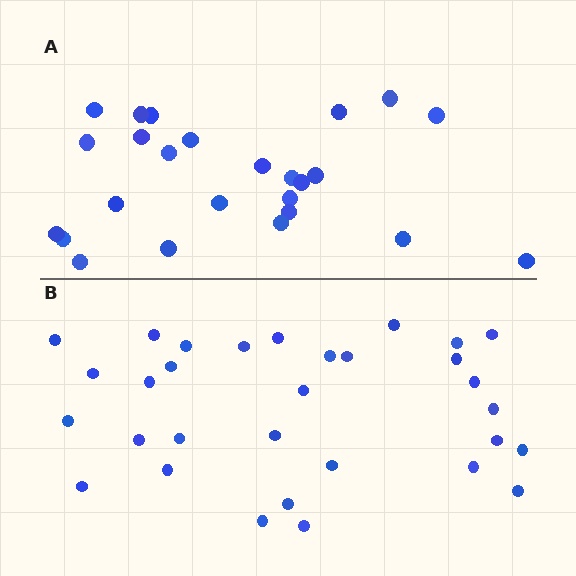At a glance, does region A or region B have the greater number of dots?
Region B (the bottom region) has more dots.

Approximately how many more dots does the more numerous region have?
Region B has about 6 more dots than region A.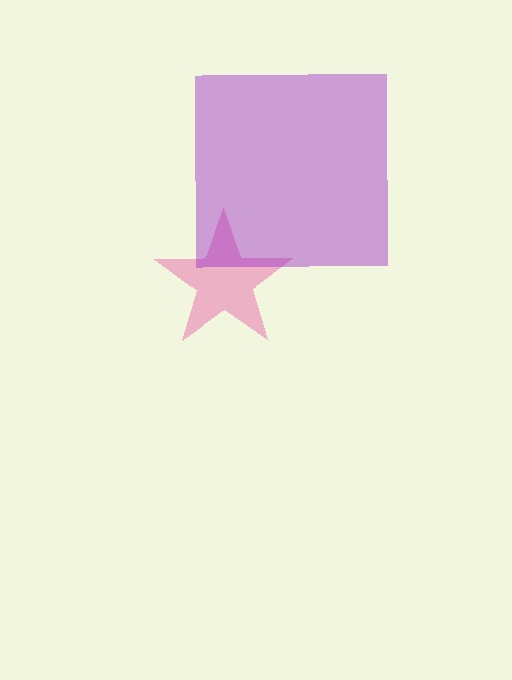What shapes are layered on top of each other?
The layered shapes are: a pink star, a purple square.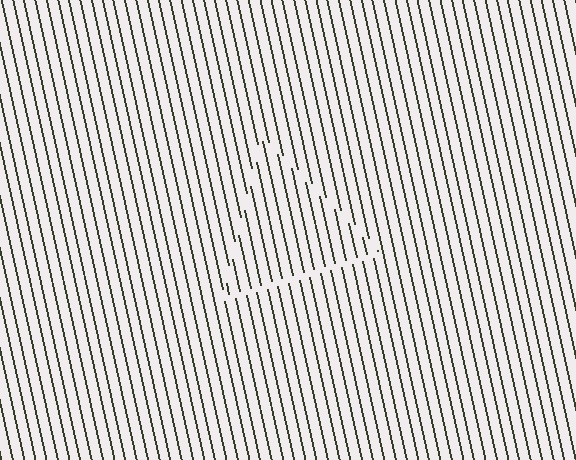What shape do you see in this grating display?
An illusory triangle. The interior of the shape contains the same grating, shifted by half a period — the contour is defined by the phase discontinuity where line-ends from the inner and outer gratings abut.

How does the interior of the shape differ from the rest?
The interior of the shape contains the same grating, shifted by half a period — the contour is defined by the phase discontinuity where line-ends from the inner and outer gratings abut.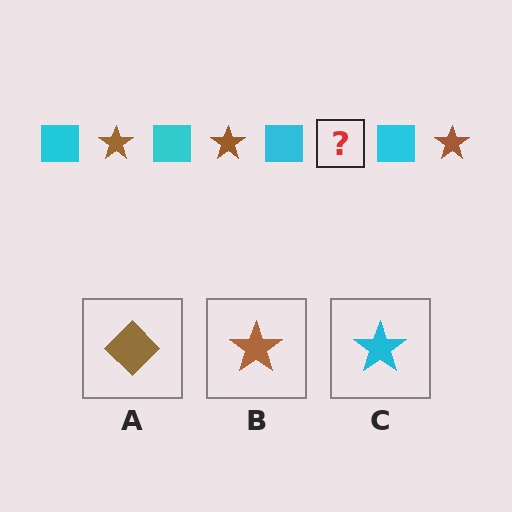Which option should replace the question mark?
Option B.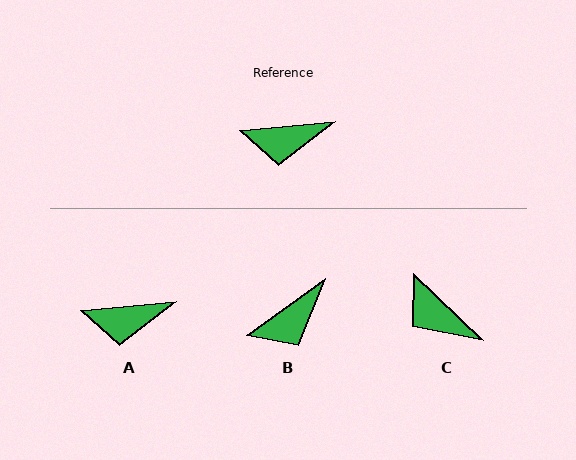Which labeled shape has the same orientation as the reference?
A.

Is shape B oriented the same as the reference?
No, it is off by about 30 degrees.